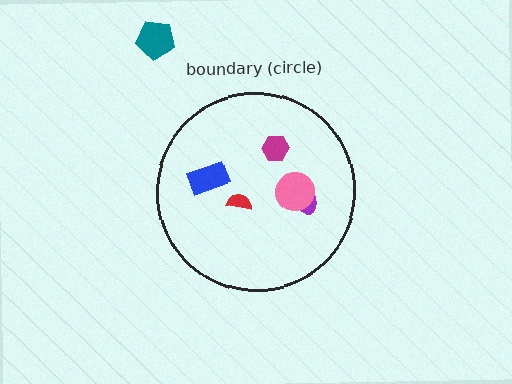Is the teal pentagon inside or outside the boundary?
Outside.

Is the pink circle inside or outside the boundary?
Inside.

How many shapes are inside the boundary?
5 inside, 1 outside.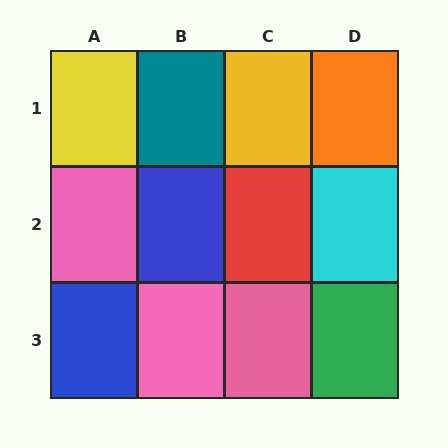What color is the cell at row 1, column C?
Yellow.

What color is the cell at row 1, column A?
Yellow.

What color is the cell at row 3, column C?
Pink.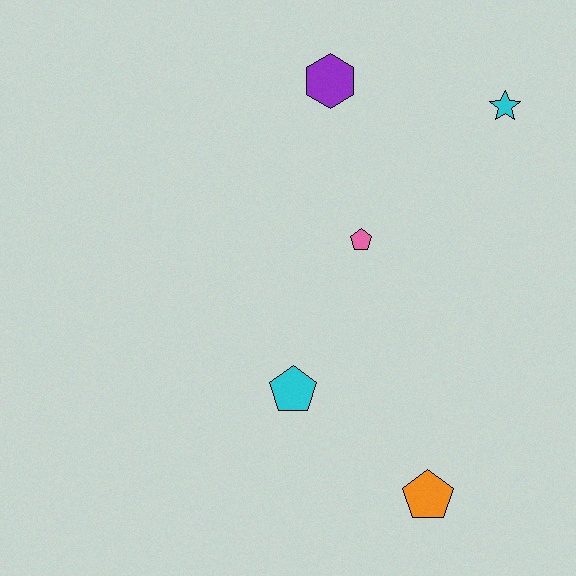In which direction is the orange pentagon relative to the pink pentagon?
The orange pentagon is below the pink pentagon.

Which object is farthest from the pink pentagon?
The orange pentagon is farthest from the pink pentagon.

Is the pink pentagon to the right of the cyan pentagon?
Yes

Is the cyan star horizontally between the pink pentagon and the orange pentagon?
No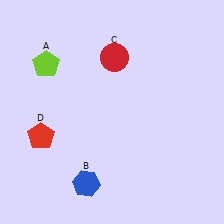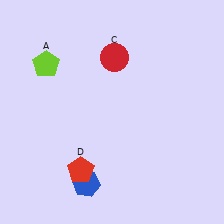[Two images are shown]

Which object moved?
The red pentagon (D) moved right.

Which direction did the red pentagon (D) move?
The red pentagon (D) moved right.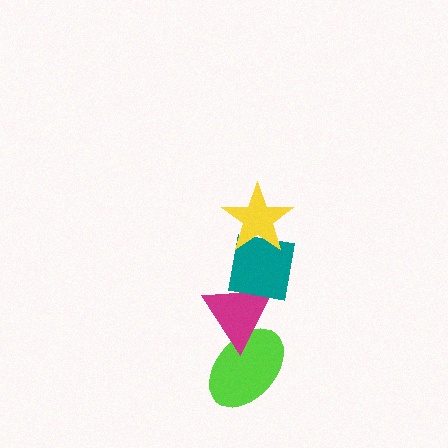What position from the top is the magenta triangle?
The magenta triangle is 3rd from the top.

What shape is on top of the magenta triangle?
The teal square is on top of the magenta triangle.